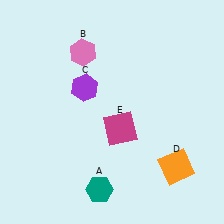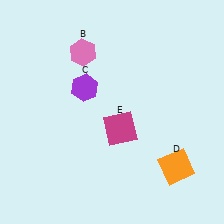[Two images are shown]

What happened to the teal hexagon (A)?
The teal hexagon (A) was removed in Image 2. It was in the bottom-left area of Image 1.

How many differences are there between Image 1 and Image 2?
There is 1 difference between the two images.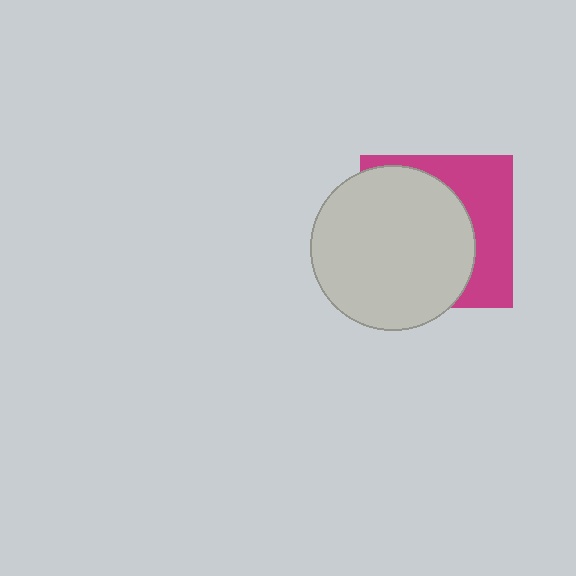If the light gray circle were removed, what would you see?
You would see the complete magenta square.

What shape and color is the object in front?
The object in front is a light gray circle.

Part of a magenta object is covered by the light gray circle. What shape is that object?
It is a square.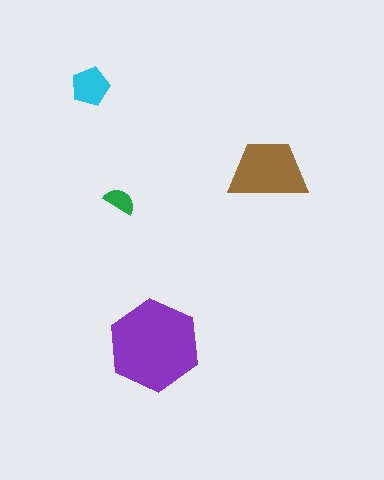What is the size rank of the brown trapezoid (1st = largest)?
2nd.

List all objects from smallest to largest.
The green semicircle, the cyan pentagon, the brown trapezoid, the purple hexagon.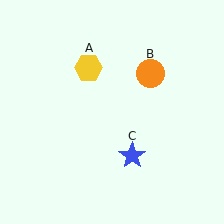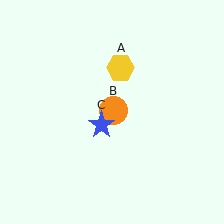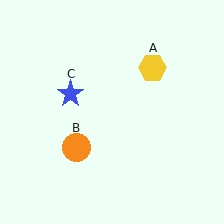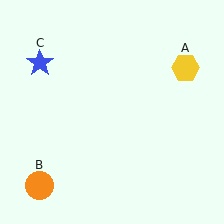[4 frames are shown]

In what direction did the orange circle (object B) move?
The orange circle (object B) moved down and to the left.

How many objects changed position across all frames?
3 objects changed position: yellow hexagon (object A), orange circle (object B), blue star (object C).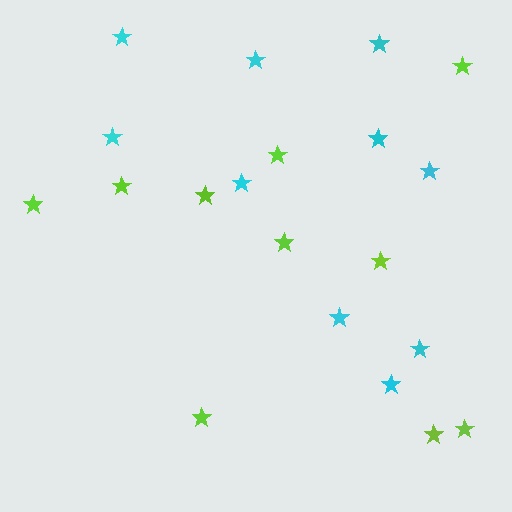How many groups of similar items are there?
There are 2 groups: one group of lime stars (10) and one group of cyan stars (10).